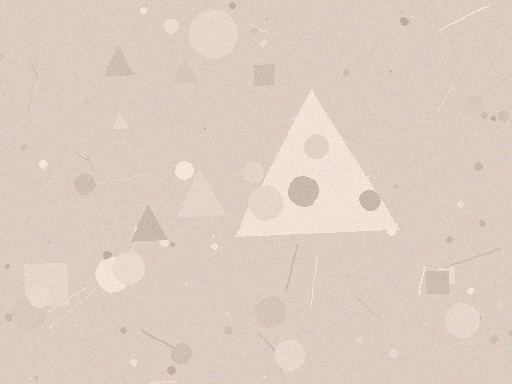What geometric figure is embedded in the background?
A triangle is embedded in the background.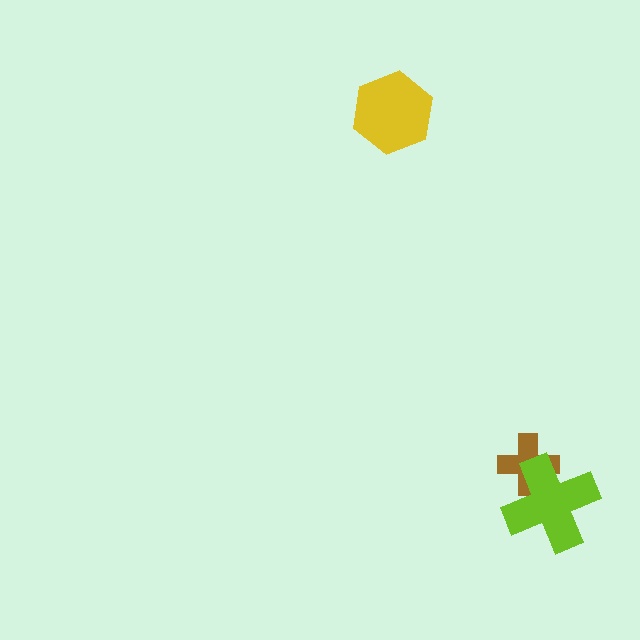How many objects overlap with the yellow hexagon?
0 objects overlap with the yellow hexagon.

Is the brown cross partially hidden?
Yes, it is partially covered by another shape.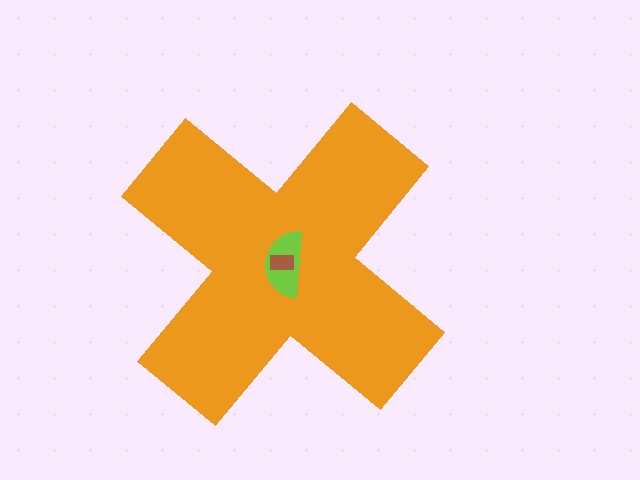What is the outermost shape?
The orange cross.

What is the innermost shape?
The brown rectangle.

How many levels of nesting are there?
3.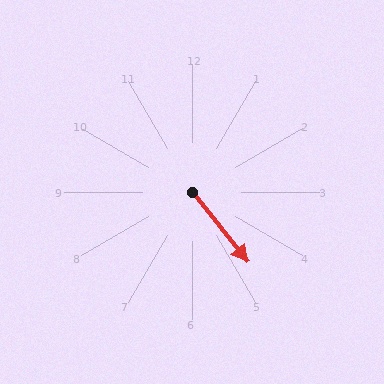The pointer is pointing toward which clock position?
Roughly 5 o'clock.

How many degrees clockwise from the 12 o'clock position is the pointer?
Approximately 141 degrees.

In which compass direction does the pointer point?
Southeast.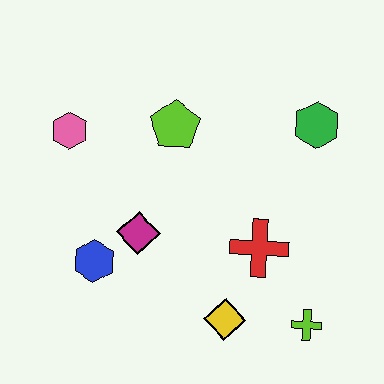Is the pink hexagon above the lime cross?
Yes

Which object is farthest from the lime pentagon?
The lime cross is farthest from the lime pentagon.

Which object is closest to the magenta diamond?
The blue hexagon is closest to the magenta diamond.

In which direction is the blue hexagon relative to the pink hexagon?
The blue hexagon is below the pink hexagon.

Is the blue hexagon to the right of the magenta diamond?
No